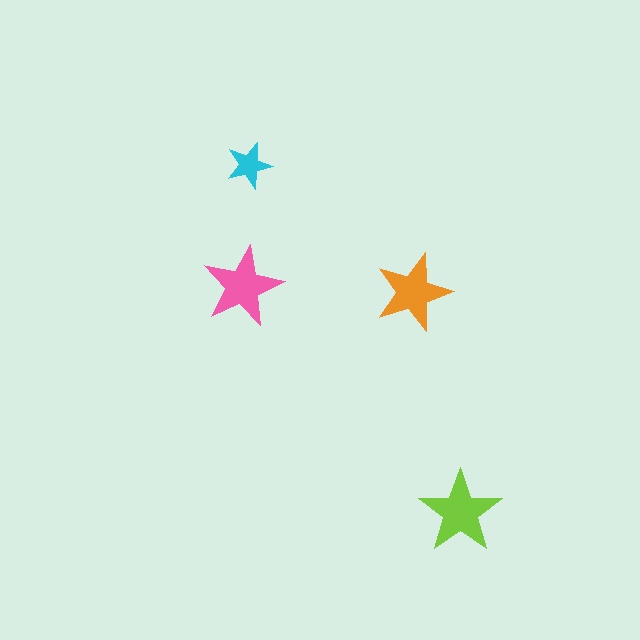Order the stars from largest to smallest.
the lime one, the pink one, the orange one, the cyan one.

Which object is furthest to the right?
The lime star is rightmost.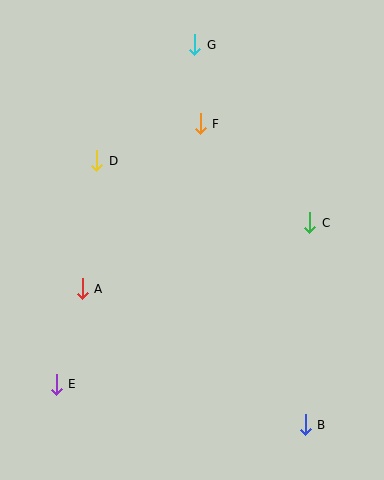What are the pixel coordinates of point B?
Point B is at (305, 425).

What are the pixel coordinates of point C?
Point C is at (310, 223).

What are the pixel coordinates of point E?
Point E is at (56, 384).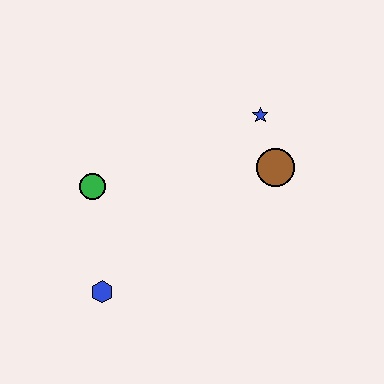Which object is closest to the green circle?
The blue hexagon is closest to the green circle.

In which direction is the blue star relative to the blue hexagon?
The blue star is above the blue hexagon.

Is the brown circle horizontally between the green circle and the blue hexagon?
No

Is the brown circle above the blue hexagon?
Yes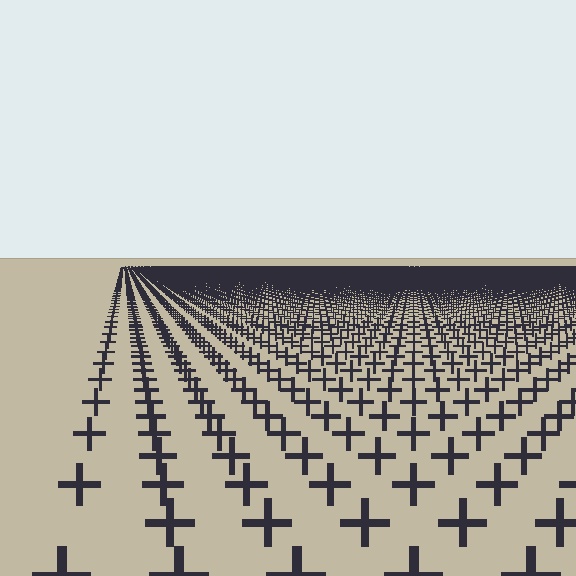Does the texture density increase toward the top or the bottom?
Density increases toward the top.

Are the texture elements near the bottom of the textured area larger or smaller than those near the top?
Larger. Near the bottom, elements are closer to the viewer and appear at a bigger on-screen size.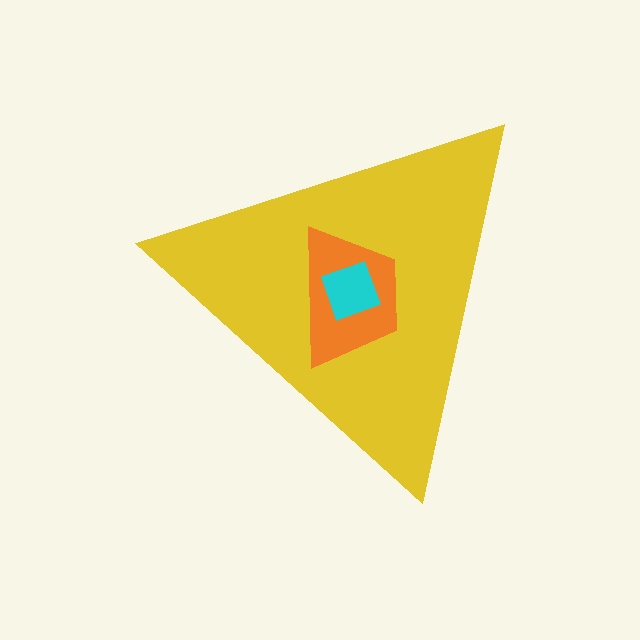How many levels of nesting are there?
3.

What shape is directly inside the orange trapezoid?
The cyan square.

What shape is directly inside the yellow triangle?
The orange trapezoid.